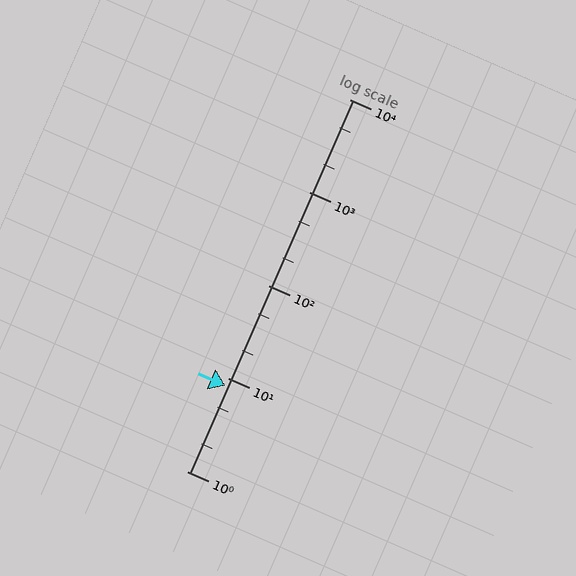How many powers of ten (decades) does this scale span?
The scale spans 4 decades, from 1 to 10000.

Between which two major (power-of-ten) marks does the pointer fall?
The pointer is between 1 and 10.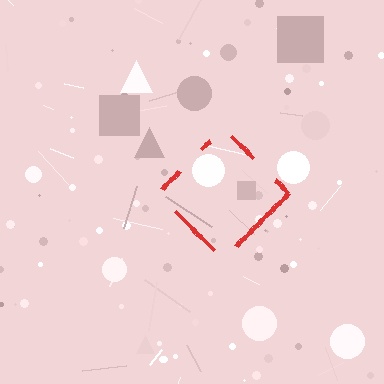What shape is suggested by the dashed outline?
The dashed outline suggests a diamond.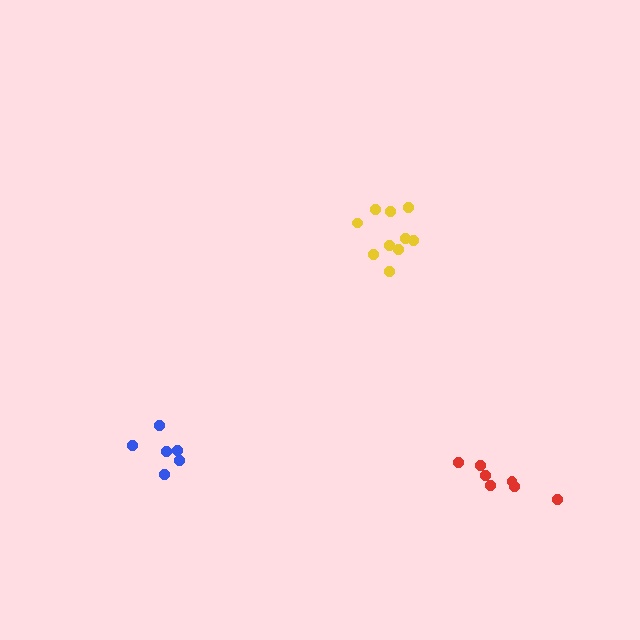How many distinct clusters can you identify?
There are 3 distinct clusters.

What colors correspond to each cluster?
The clusters are colored: yellow, red, blue.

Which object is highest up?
The yellow cluster is topmost.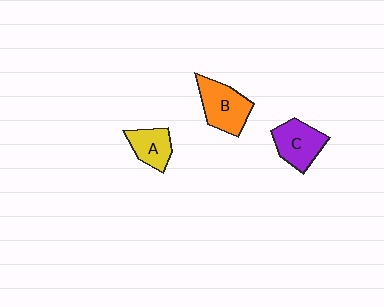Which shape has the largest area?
Shape B (orange).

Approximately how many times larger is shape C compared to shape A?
Approximately 1.3 times.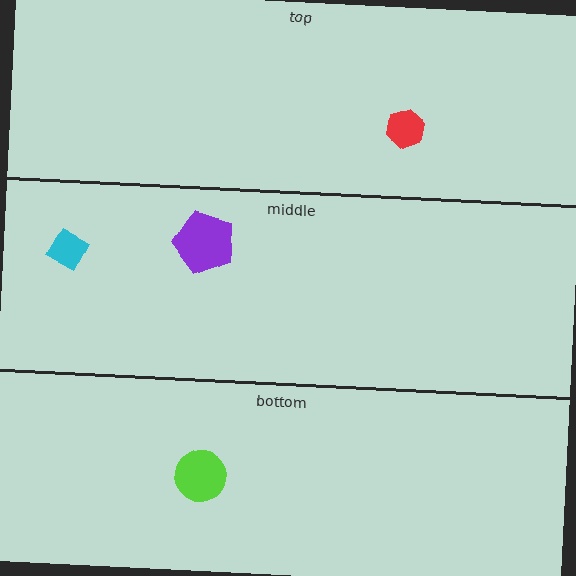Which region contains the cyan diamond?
The middle region.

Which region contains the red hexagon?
The top region.